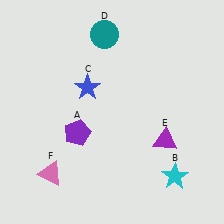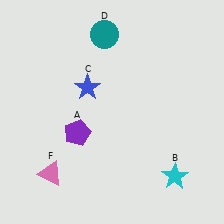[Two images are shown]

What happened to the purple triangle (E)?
The purple triangle (E) was removed in Image 2. It was in the bottom-right area of Image 1.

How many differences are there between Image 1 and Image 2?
There is 1 difference between the two images.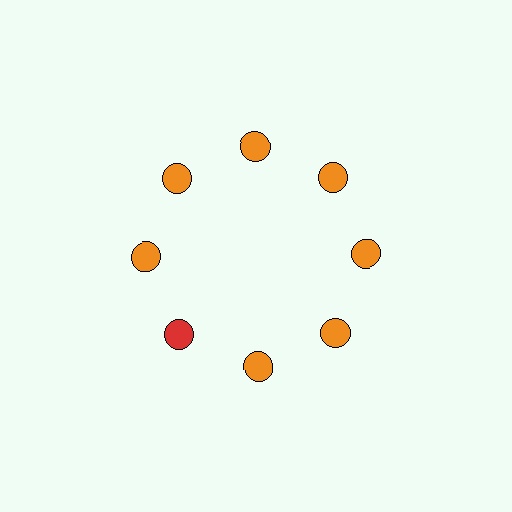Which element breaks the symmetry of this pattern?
The red circle at roughly the 8 o'clock position breaks the symmetry. All other shapes are orange circles.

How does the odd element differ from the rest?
It has a different color: red instead of orange.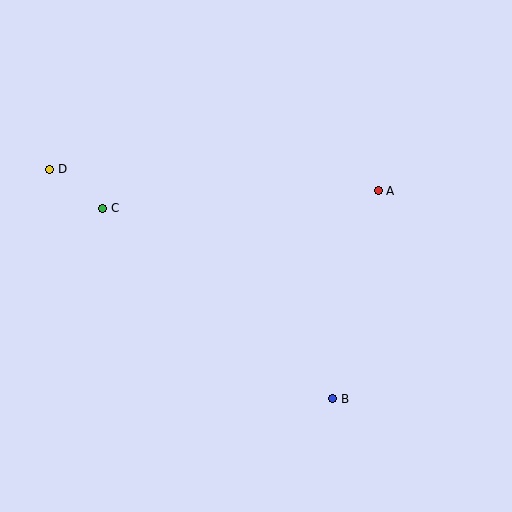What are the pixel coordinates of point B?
Point B is at (333, 399).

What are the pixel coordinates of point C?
Point C is at (103, 208).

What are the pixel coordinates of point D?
Point D is at (50, 169).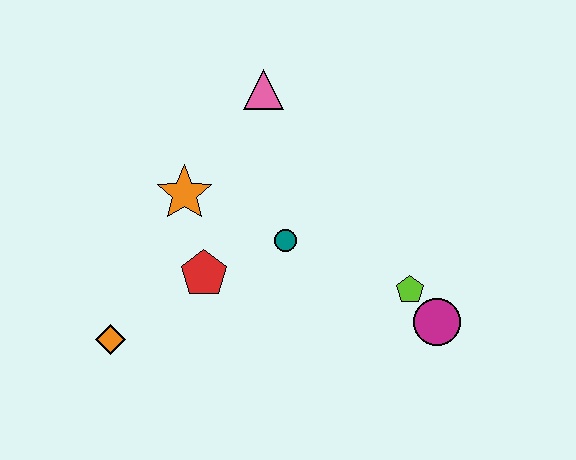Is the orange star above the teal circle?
Yes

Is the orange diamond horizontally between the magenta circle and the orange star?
No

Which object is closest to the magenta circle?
The lime pentagon is closest to the magenta circle.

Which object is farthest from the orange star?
The magenta circle is farthest from the orange star.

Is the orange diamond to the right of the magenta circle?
No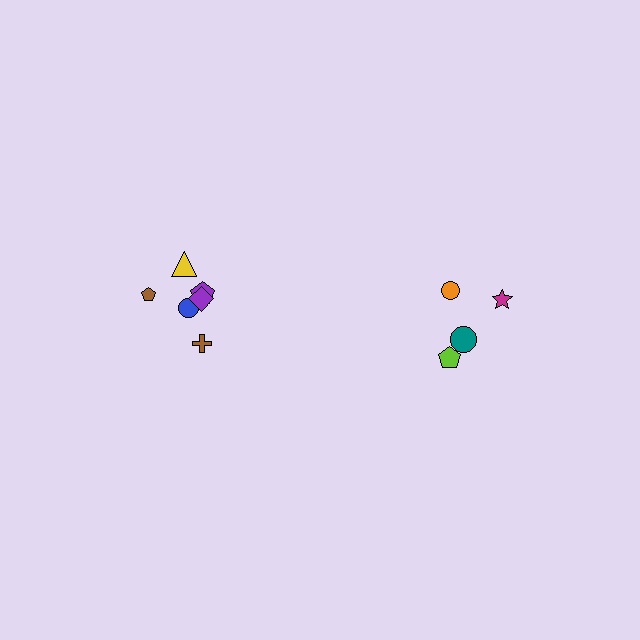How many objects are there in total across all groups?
There are 10 objects.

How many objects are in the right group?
There are 4 objects.